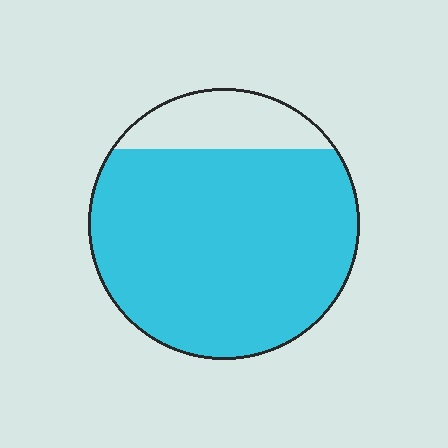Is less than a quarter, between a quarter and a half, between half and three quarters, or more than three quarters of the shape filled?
More than three quarters.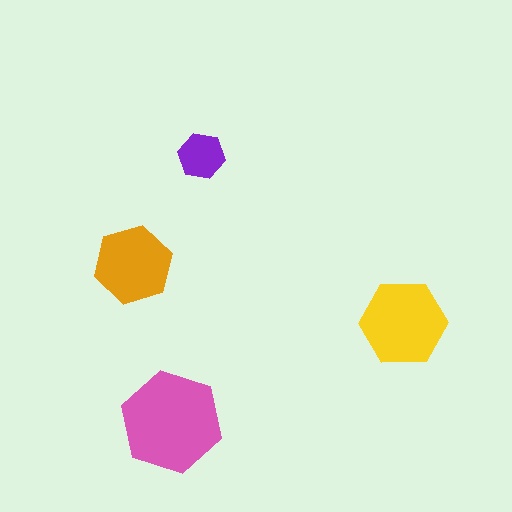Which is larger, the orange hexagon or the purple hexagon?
The orange one.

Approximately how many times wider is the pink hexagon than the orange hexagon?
About 1.5 times wider.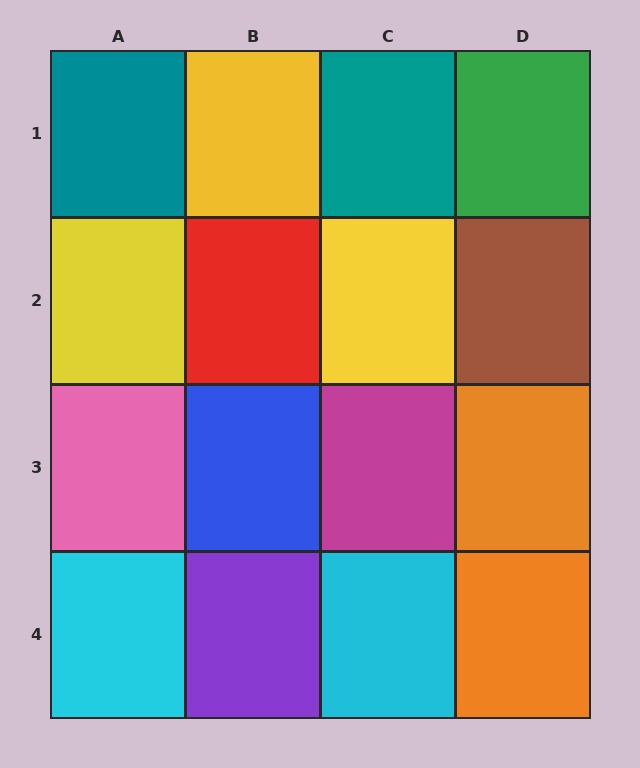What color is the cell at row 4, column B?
Purple.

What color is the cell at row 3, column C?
Magenta.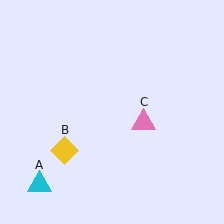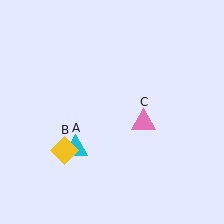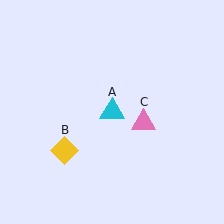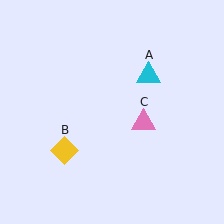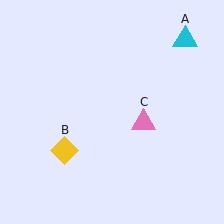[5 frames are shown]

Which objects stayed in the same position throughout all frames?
Yellow diamond (object B) and pink triangle (object C) remained stationary.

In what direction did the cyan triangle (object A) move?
The cyan triangle (object A) moved up and to the right.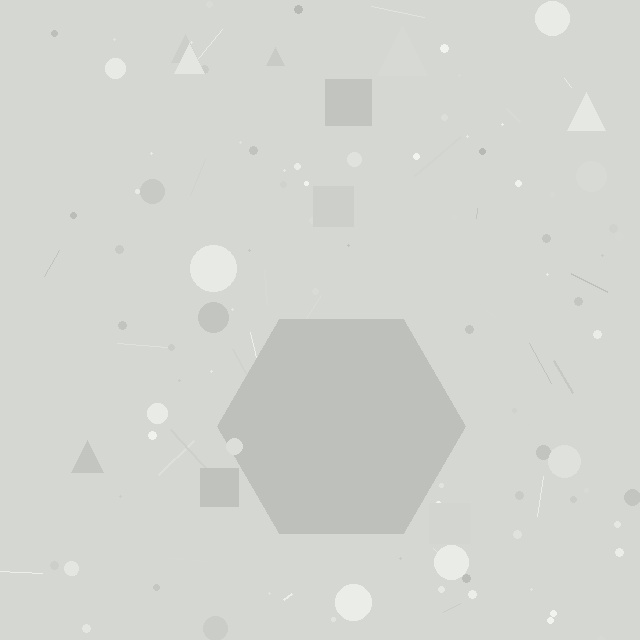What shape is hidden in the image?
A hexagon is hidden in the image.